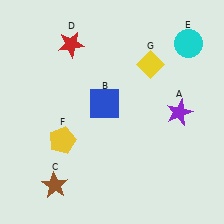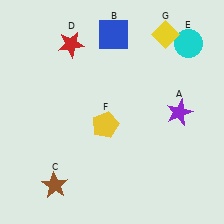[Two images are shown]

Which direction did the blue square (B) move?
The blue square (B) moved up.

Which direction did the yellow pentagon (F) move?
The yellow pentagon (F) moved right.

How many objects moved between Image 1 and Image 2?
3 objects moved between the two images.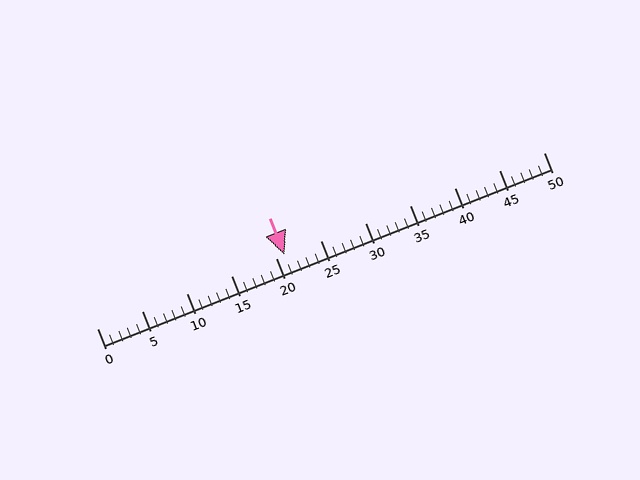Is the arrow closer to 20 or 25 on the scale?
The arrow is closer to 20.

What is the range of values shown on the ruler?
The ruler shows values from 0 to 50.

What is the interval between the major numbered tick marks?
The major tick marks are spaced 5 units apart.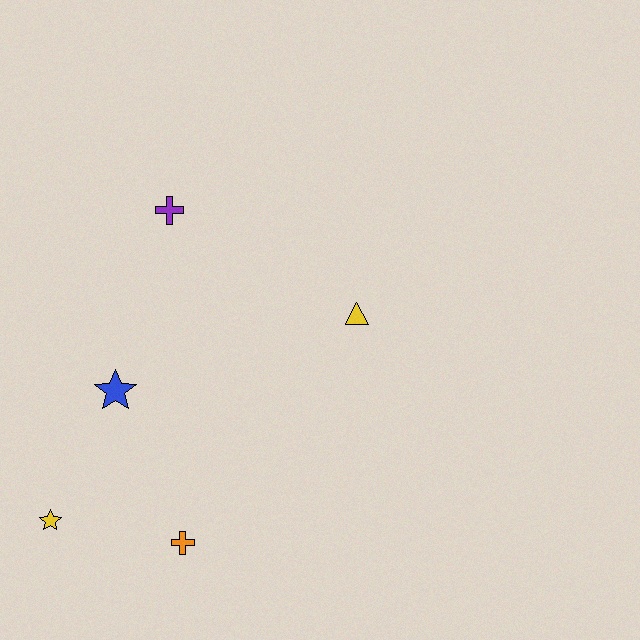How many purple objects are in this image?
There is 1 purple object.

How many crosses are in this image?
There are 2 crosses.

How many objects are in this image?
There are 5 objects.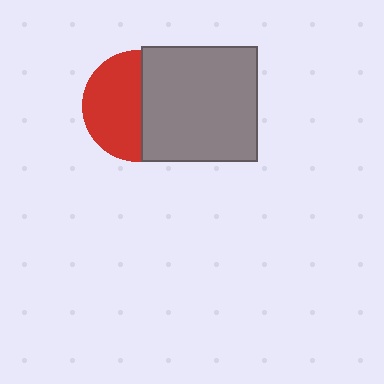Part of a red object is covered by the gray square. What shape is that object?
It is a circle.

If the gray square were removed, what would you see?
You would see the complete red circle.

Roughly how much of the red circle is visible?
About half of it is visible (roughly 53%).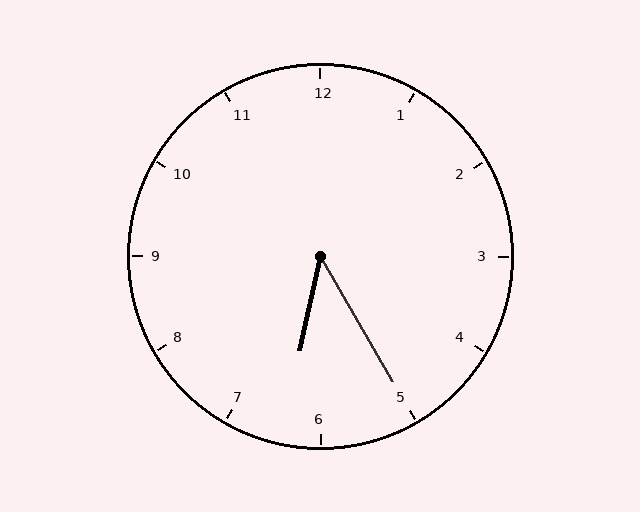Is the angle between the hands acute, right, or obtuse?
It is acute.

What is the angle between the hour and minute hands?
Approximately 42 degrees.